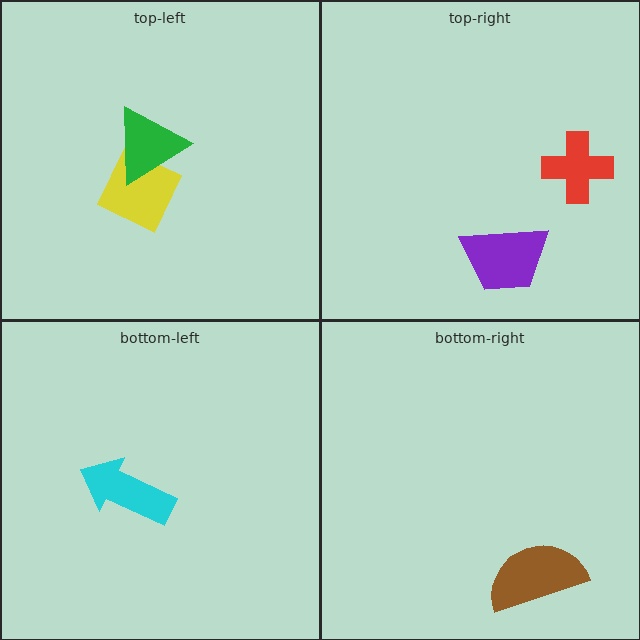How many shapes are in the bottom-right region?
1.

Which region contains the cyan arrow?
The bottom-left region.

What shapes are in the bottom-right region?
The brown semicircle.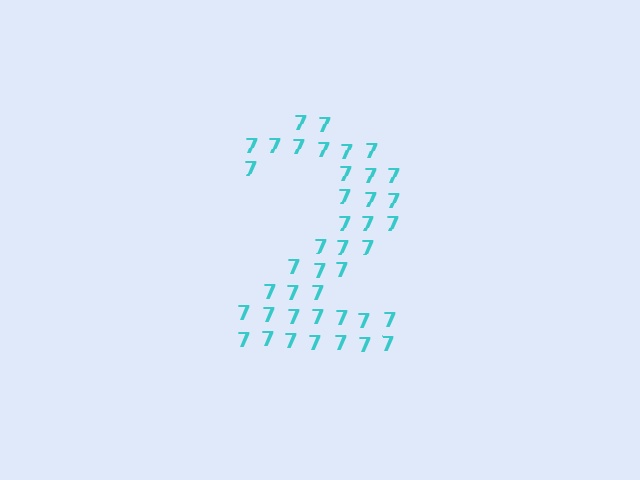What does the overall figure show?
The overall figure shows the digit 2.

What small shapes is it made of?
It is made of small digit 7's.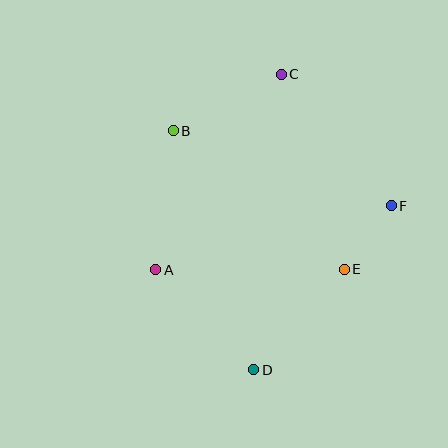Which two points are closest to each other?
Points E and F are closest to each other.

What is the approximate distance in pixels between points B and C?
The distance between B and C is approximately 122 pixels.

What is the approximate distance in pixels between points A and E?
The distance between A and E is approximately 189 pixels.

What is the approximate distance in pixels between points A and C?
The distance between A and C is approximately 232 pixels.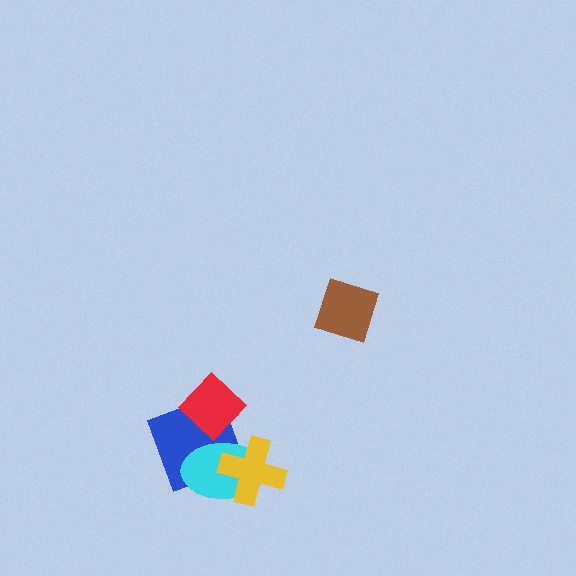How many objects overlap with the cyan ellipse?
3 objects overlap with the cyan ellipse.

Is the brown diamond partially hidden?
No, no other shape covers it.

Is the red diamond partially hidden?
Yes, it is partially covered by another shape.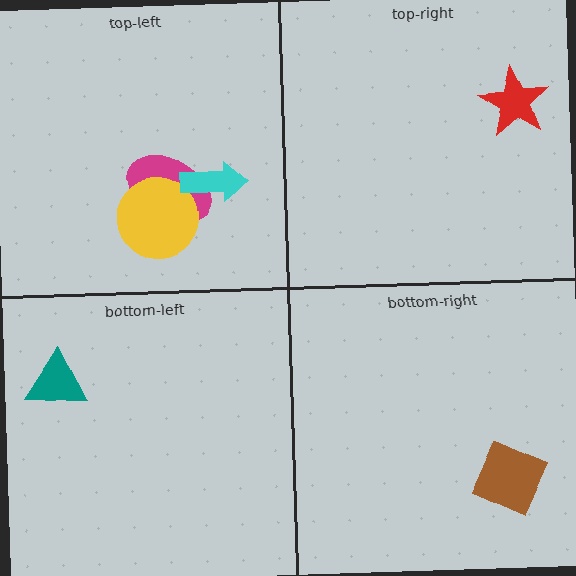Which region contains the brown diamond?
The bottom-right region.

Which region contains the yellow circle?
The top-left region.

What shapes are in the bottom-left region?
The teal triangle.